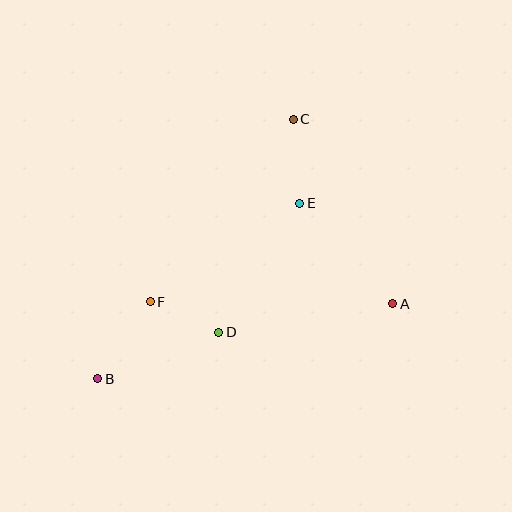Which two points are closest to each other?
Points D and F are closest to each other.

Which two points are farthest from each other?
Points B and C are farthest from each other.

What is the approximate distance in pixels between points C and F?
The distance between C and F is approximately 232 pixels.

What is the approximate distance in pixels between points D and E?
The distance between D and E is approximately 152 pixels.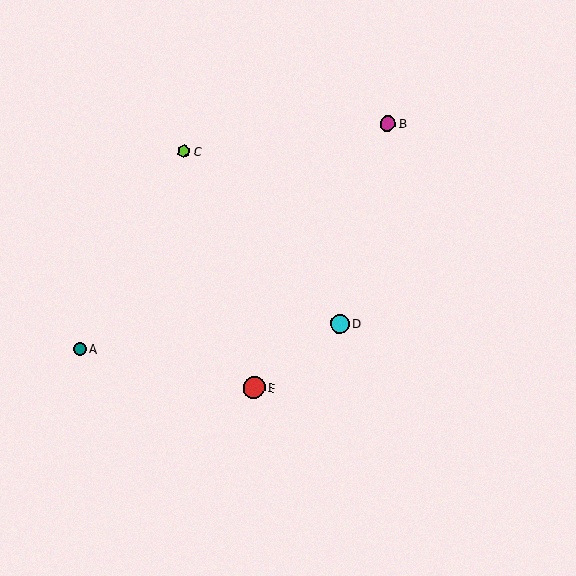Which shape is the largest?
The red circle (labeled E) is the largest.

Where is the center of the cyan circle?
The center of the cyan circle is at (340, 324).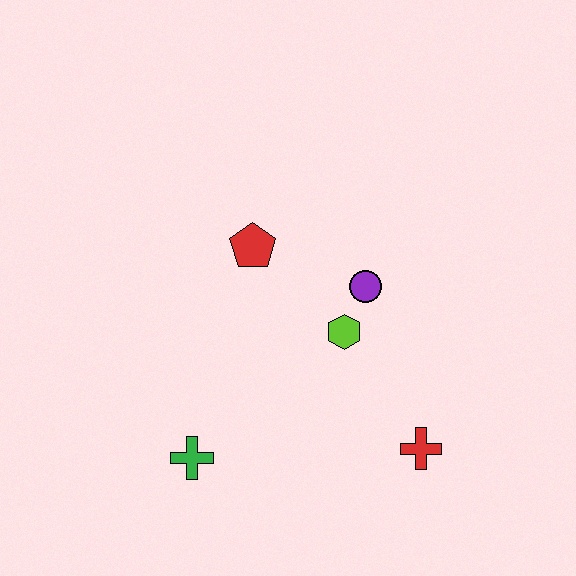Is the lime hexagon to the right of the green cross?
Yes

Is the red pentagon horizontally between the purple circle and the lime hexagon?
No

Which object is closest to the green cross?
The lime hexagon is closest to the green cross.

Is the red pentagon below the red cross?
No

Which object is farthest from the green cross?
The purple circle is farthest from the green cross.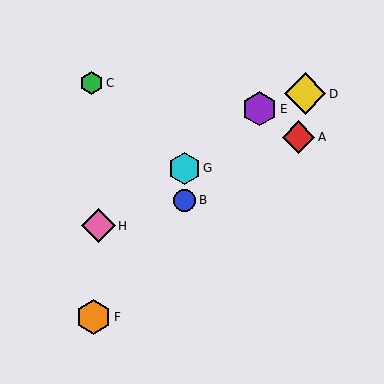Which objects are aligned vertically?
Objects B, G are aligned vertically.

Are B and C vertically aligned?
No, B is at x≈184 and C is at x≈91.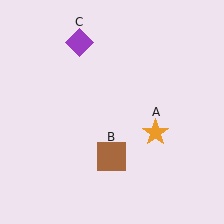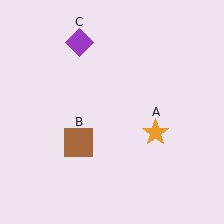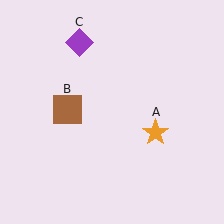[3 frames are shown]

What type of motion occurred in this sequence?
The brown square (object B) rotated clockwise around the center of the scene.